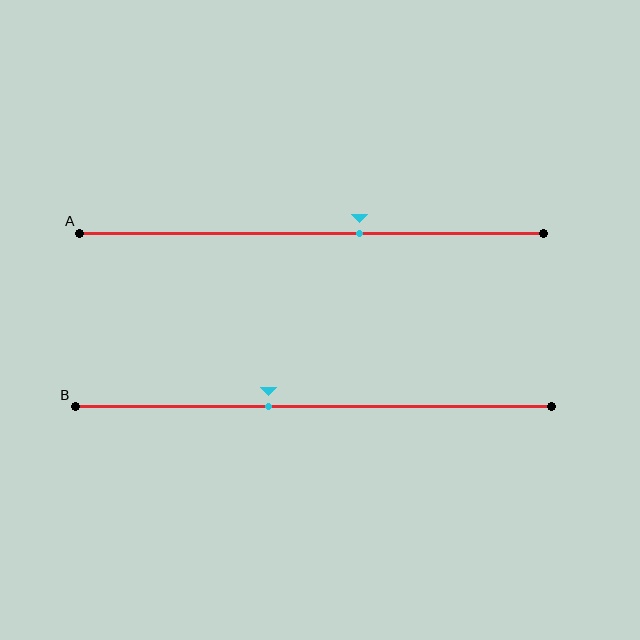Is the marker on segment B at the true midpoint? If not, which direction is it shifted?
No, the marker on segment B is shifted to the left by about 9% of the segment length.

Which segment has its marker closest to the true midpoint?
Segment B has its marker closest to the true midpoint.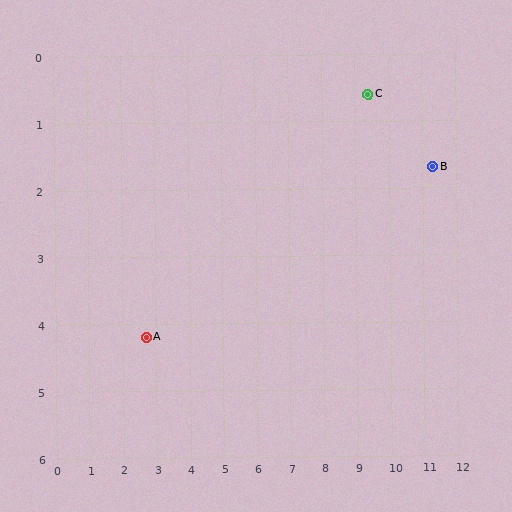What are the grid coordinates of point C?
Point C is at approximately (9.4, 0.6).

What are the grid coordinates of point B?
Point B is at approximately (11.3, 1.7).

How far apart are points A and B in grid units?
Points A and B are about 9.0 grid units apart.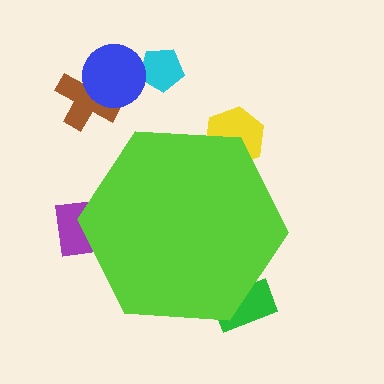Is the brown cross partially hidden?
No, the brown cross is fully visible.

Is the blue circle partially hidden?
No, the blue circle is fully visible.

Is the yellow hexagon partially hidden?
Yes, the yellow hexagon is partially hidden behind the lime hexagon.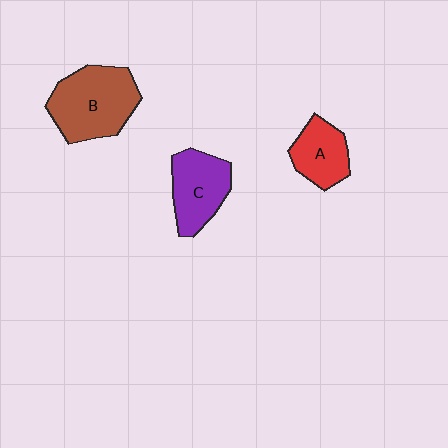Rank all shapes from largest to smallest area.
From largest to smallest: B (brown), C (purple), A (red).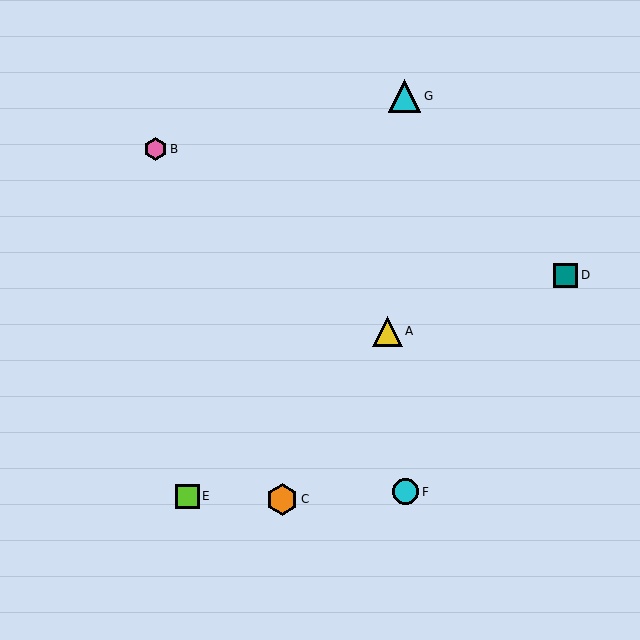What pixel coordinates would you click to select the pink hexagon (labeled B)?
Click at (156, 149) to select the pink hexagon B.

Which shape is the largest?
The cyan triangle (labeled G) is the largest.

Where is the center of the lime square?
The center of the lime square is at (187, 496).